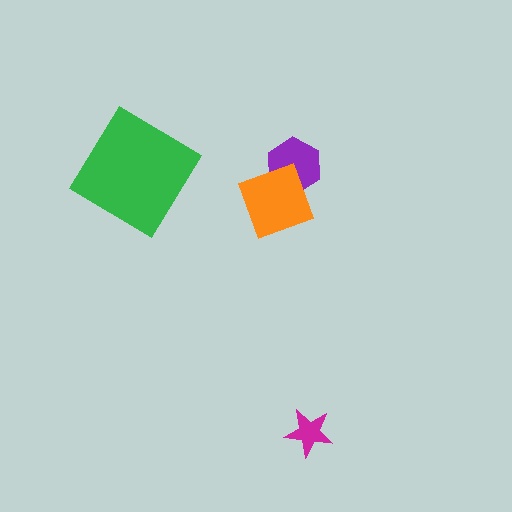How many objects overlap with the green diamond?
0 objects overlap with the green diamond.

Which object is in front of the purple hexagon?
The orange diamond is in front of the purple hexagon.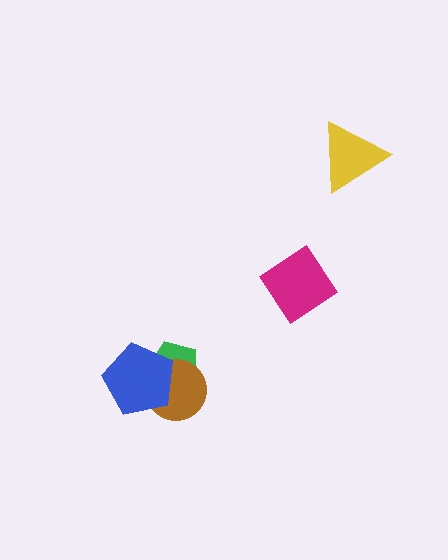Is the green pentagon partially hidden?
Yes, it is partially covered by another shape.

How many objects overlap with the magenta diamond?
0 objects overlap with the magenta diamond.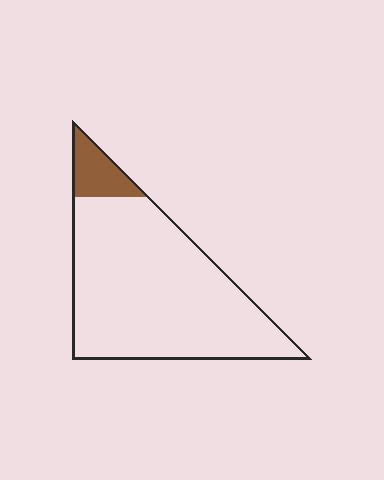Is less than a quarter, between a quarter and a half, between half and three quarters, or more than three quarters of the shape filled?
Less than a quarter.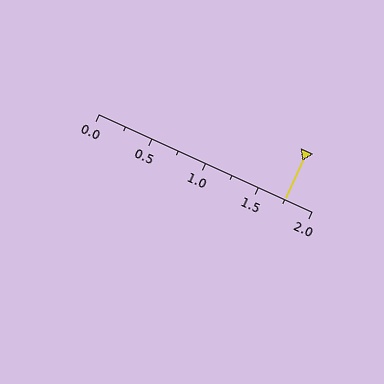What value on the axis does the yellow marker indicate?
The marker indicates approximately 1.75.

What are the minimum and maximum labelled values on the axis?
The axis runs from 0.0 to 2.0.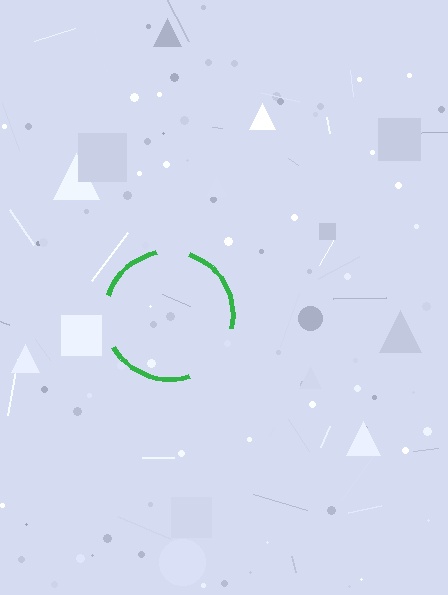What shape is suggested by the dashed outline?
The dashed outline suggests a circle.